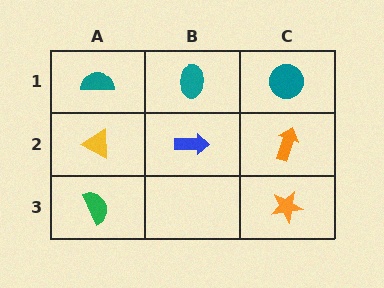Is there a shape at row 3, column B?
No, that cell is empty.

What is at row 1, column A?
A teal semicircle.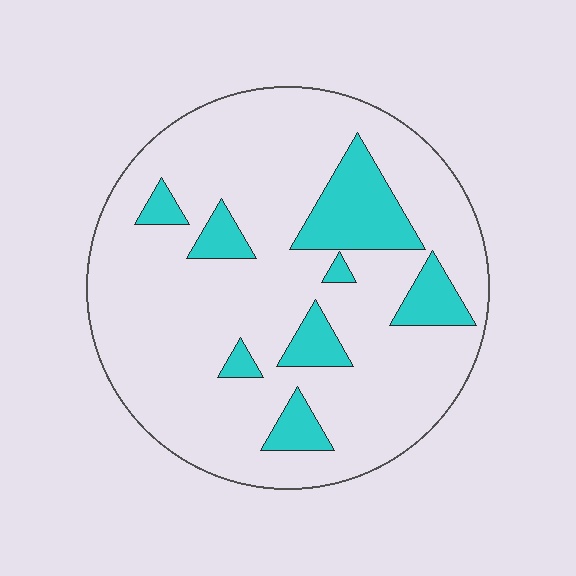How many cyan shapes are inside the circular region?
8.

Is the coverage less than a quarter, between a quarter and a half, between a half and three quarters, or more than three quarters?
Less than a quarter.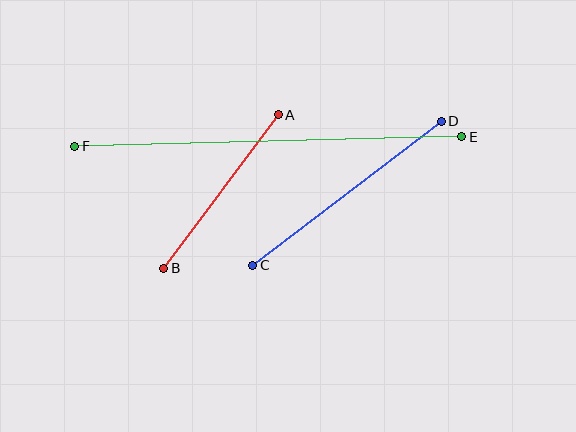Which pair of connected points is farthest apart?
Points E and F are farthest apart.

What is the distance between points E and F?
The distance is approximately 387 pixels.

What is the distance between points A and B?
The distance is approximately 191 pixels.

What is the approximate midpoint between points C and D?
The midpoint is at approximately (347, 193) pixels.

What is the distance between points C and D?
The distance is approximately 237 pixels.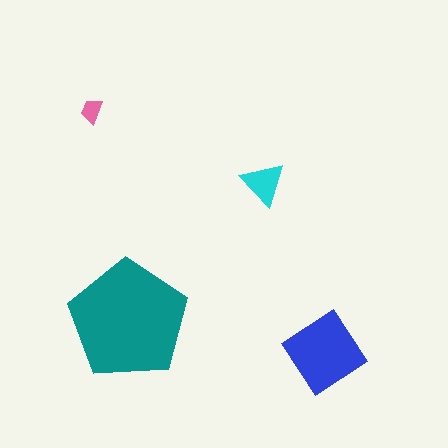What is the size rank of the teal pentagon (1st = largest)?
1st.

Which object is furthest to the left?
The pink trapezoid is leftmost.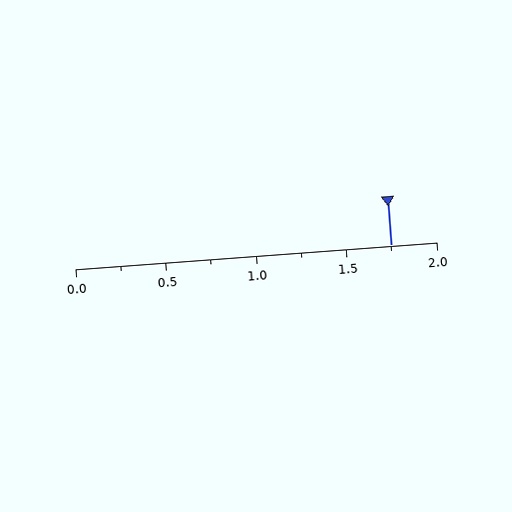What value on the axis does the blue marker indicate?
The marker indicates approximately 1.75.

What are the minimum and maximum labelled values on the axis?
The axis runs from 0.0 to 2.0.